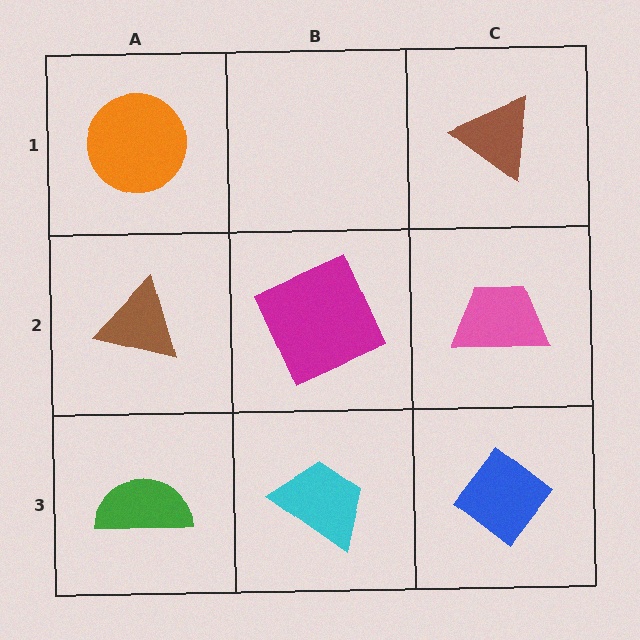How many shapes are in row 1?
2 shapes.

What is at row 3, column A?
A green semicircle.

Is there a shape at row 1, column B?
No, that cell is empty.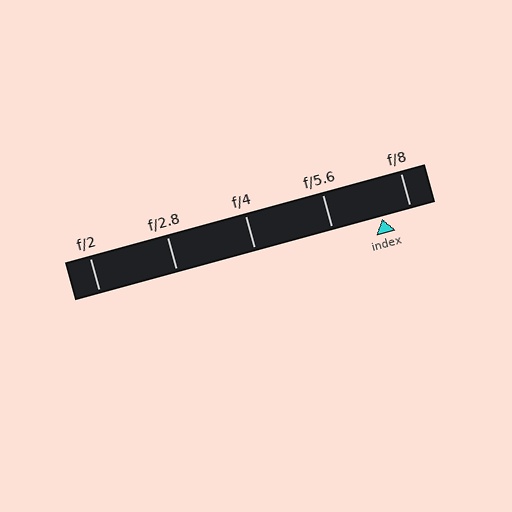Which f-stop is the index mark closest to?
The index mark is closest to f/8.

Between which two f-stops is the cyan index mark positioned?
The index mark is between f/5.6 and f/8.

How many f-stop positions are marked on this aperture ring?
There are 5 f-stop positions marked.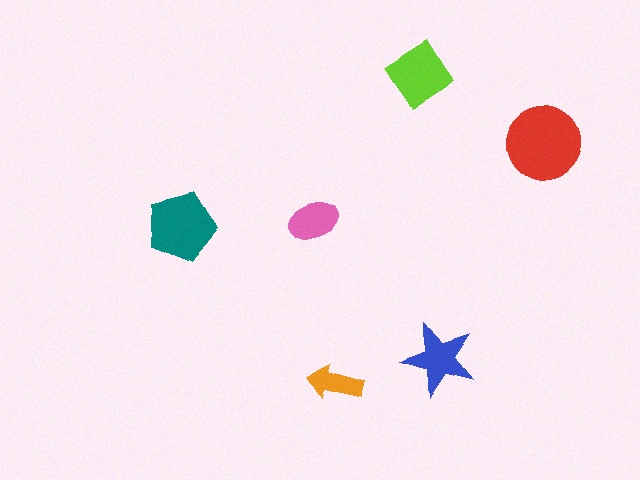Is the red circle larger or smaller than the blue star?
Larger.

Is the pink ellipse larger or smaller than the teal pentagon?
Smaller.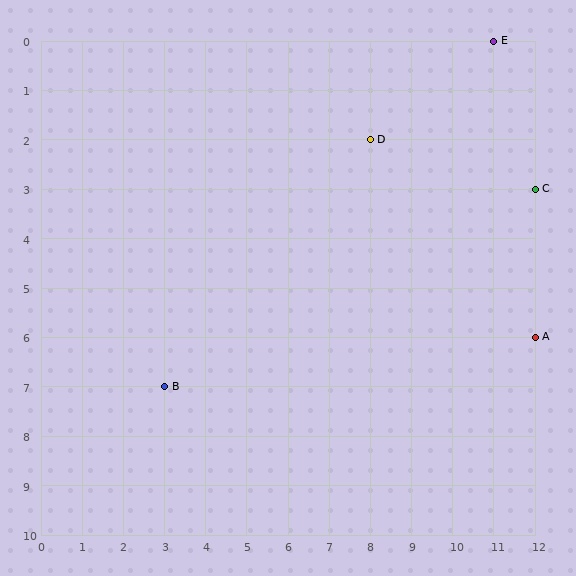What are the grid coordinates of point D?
Point D is at grid coordinates (8, 2).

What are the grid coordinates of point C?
Point C is at grid coordinates (12, 3).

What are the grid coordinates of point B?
Point B is at grid coordinates (3, 7).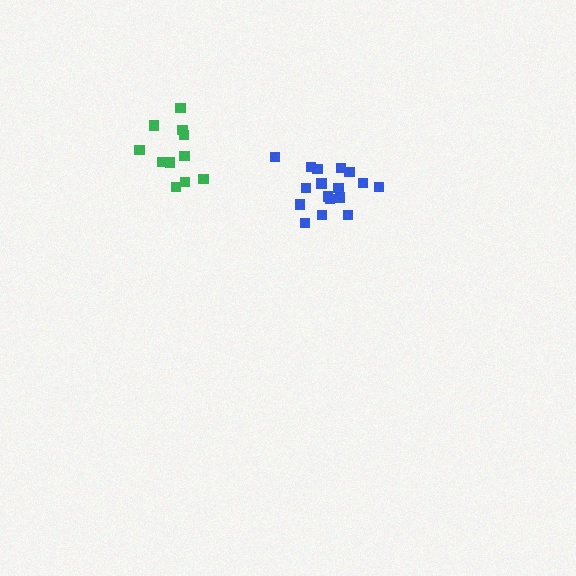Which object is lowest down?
The blue cluster is bottommost.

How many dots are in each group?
Group 1: 11 dots, Group 2: 17 dots (28 total).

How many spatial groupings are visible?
There are 2 spatial groupings.